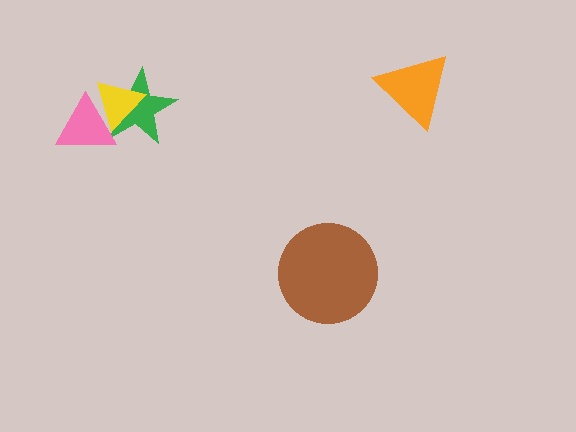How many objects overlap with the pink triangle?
2 objects overlap with the pink triangle.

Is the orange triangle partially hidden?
No, no other shape covers it.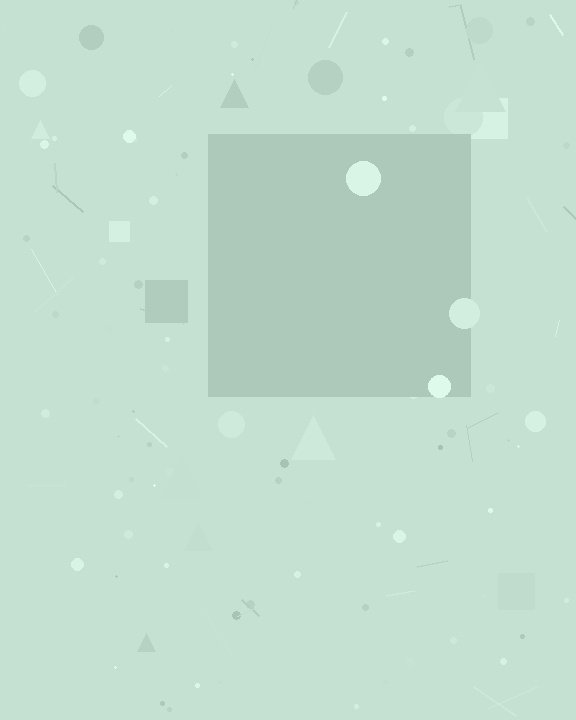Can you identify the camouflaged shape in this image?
The camouflaged shape is a square.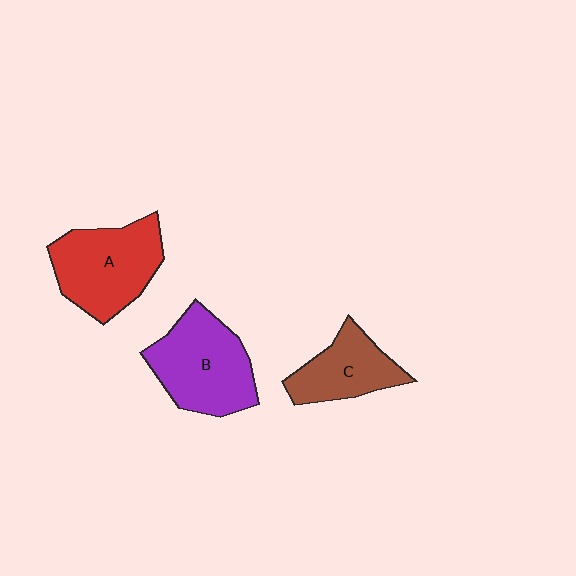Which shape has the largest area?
Shape B (purple).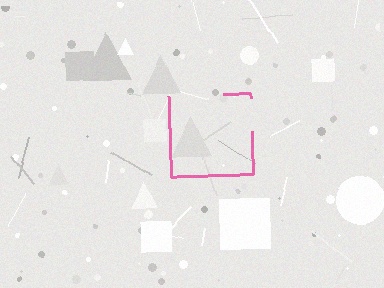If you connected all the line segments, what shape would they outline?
They would outline a square.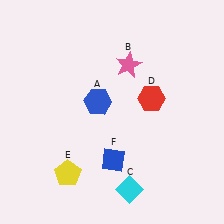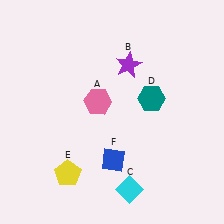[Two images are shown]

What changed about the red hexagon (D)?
In Image 1, D is red. In Image 2, it changed to teal.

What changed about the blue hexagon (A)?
In Image 1, A is blue. In Image 2, it changed to pink.